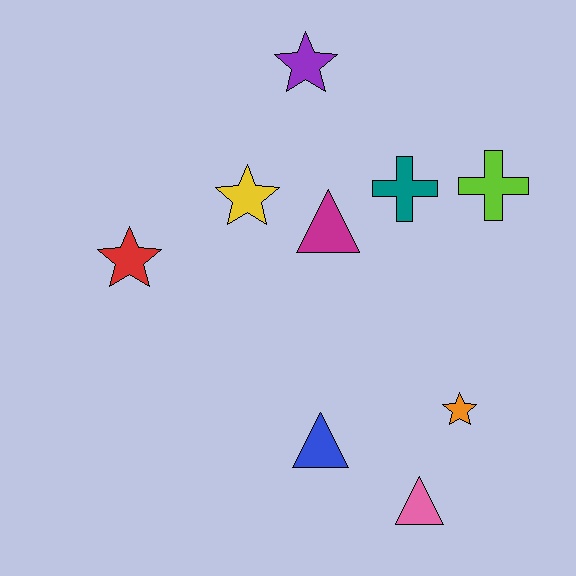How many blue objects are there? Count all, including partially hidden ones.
There is 1 blue object.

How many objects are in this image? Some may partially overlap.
There are 9 objects.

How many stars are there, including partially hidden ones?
There are 4 stars.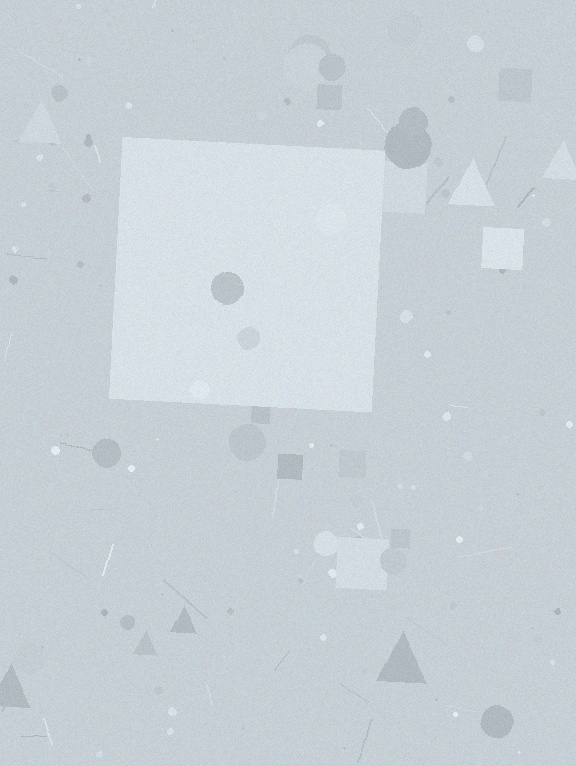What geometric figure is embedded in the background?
A square is embedded in the background.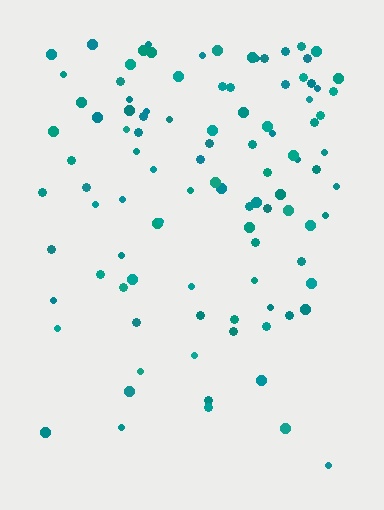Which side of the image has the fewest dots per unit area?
The bottom.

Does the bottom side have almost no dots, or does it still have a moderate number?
Still a moderate number, just noticeably fewer than the top.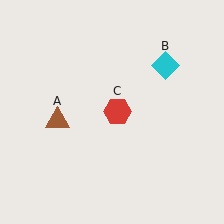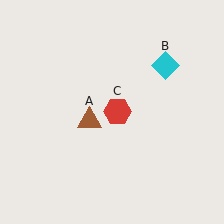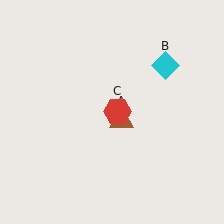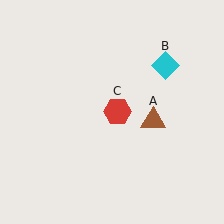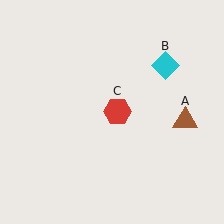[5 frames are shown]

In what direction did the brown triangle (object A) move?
The brown triangle (object A) moved right.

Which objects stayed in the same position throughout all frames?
Cyan diamond (object B) and red hexagon (object C) remained stationary.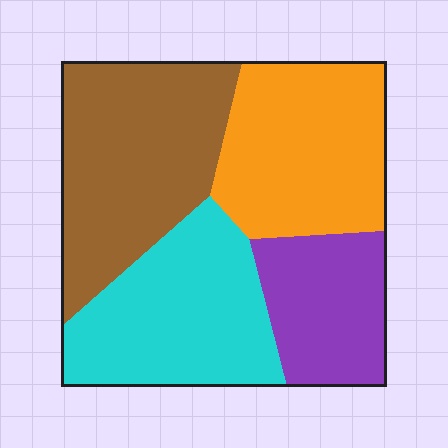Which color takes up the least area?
Purple, at roughly 15%.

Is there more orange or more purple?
Orange.